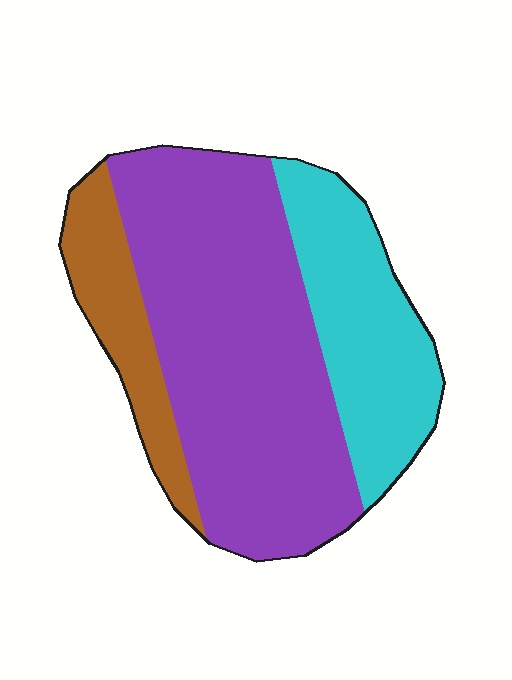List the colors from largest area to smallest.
From largest to smallest: purple, cyan, brown.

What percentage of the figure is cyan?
Cyan covers about 25% of the figure.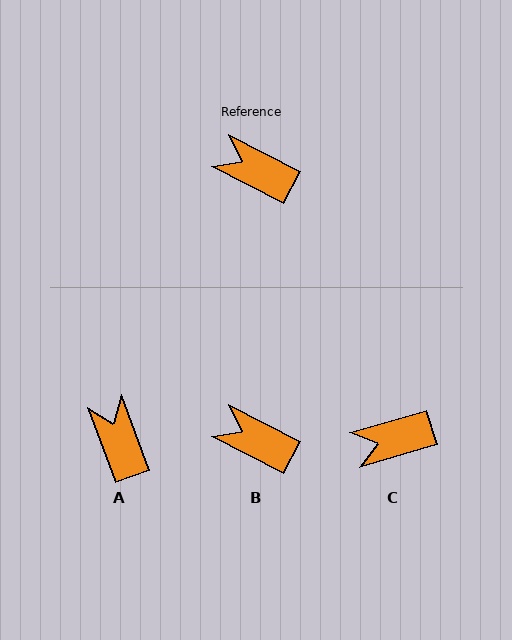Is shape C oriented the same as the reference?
No, it is off by about 43 degrees.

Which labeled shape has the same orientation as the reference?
B.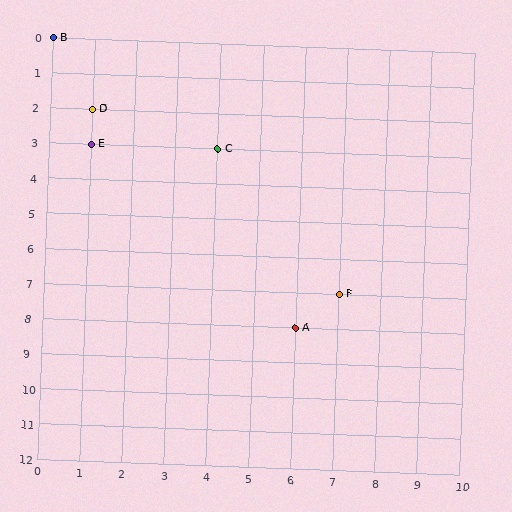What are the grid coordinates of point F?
Point F is at grid coordinates (7, 7).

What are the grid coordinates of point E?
Point E is at grid coordinates (1, 3).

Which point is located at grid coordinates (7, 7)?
Point F is at (7, 7).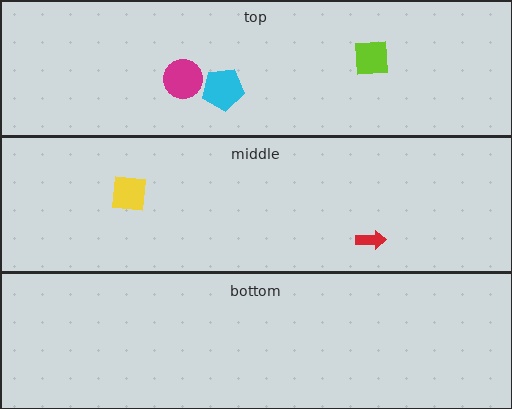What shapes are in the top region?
The lime square, the cyan pentagon, the magenta circle.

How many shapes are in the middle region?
2.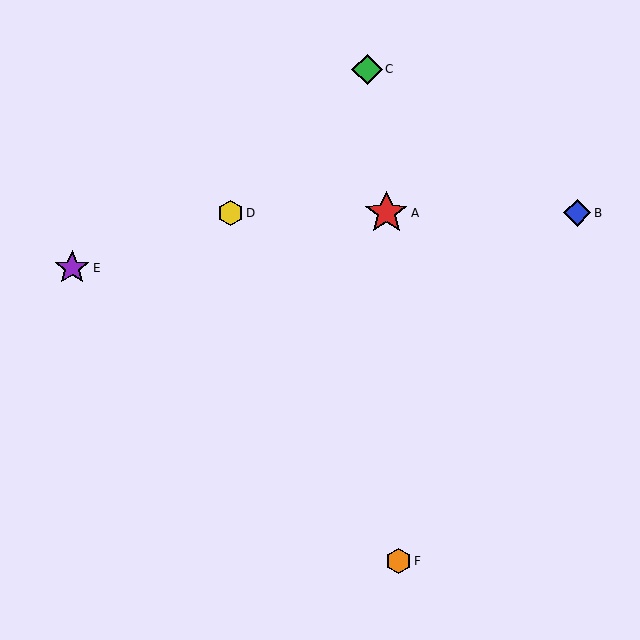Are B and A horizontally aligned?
Yes, both are at y≈213.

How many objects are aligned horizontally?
3 objects (A, B, D) are aligned horizontally.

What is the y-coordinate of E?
Object E is at y≈268.